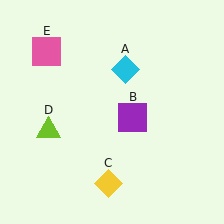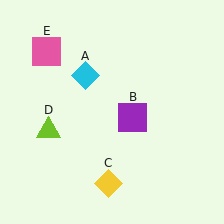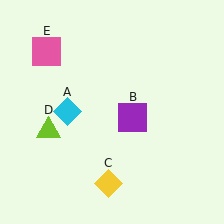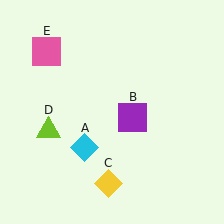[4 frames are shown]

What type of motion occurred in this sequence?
The cyan diamond (object A) rotated counterclockwise around the center of the scene.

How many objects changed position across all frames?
1 object changed position: cyan diamond (object A).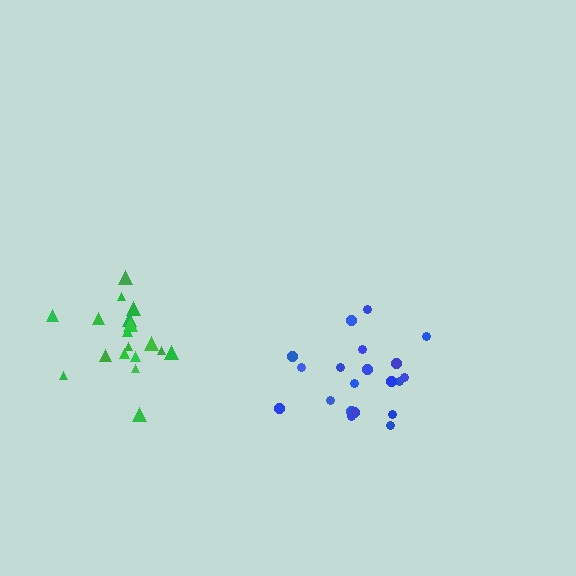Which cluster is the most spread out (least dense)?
Blue.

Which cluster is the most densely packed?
Green.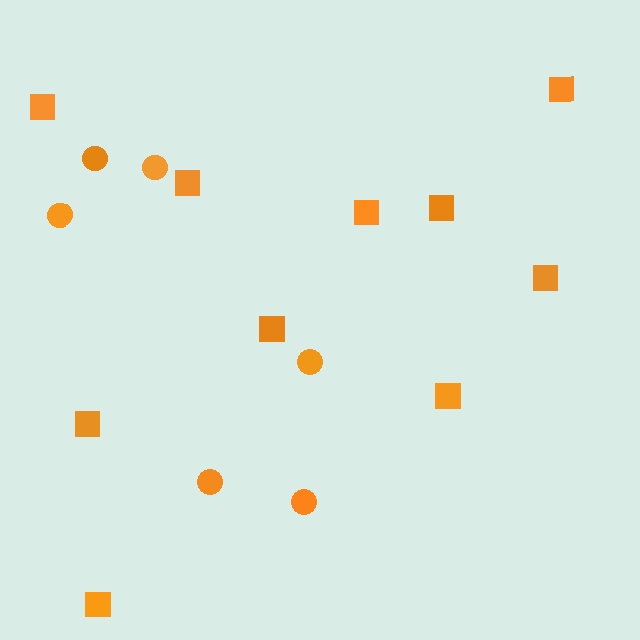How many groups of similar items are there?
There are 2 groups: one group of squares (10) and one group of circles (6).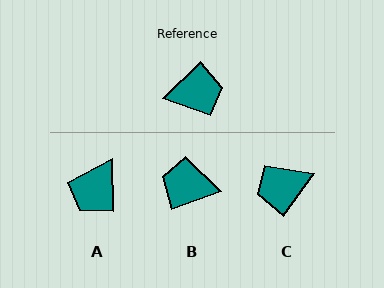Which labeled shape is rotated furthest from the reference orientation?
C, about 170 degrees away.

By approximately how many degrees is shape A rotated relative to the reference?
Approximately 133 degrees clockwise.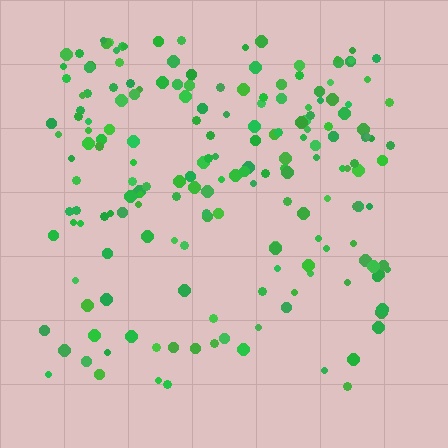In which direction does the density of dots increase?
From bottom to top, with the top side densest.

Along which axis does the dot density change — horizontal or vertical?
Vertical.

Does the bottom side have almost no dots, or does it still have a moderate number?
Still a moderate number, just noticeably fewer than the top.